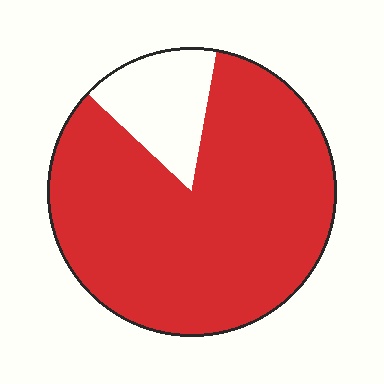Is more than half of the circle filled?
Yes.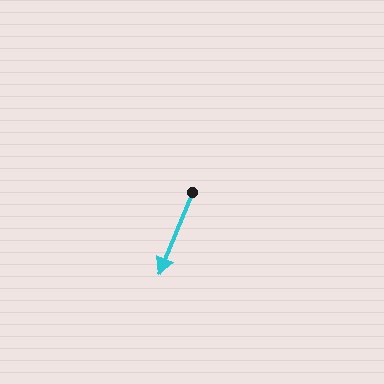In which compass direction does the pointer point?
South.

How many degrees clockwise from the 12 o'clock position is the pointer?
Approximately 202 degrees.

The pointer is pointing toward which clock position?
Roughly 7 o'clock.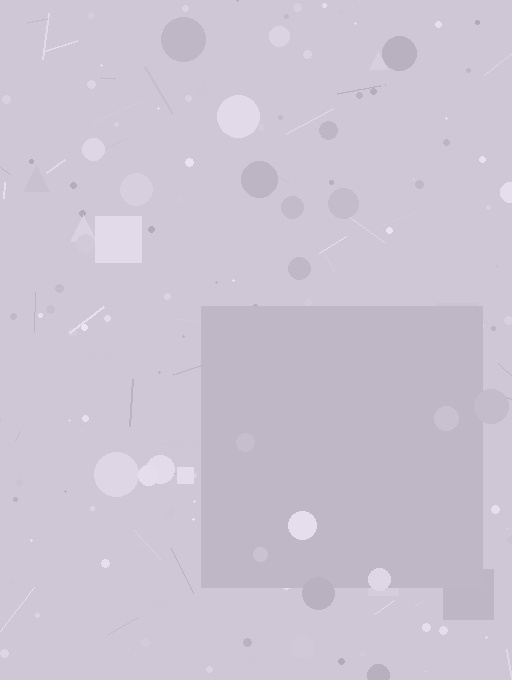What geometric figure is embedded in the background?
A square is embedded in the background.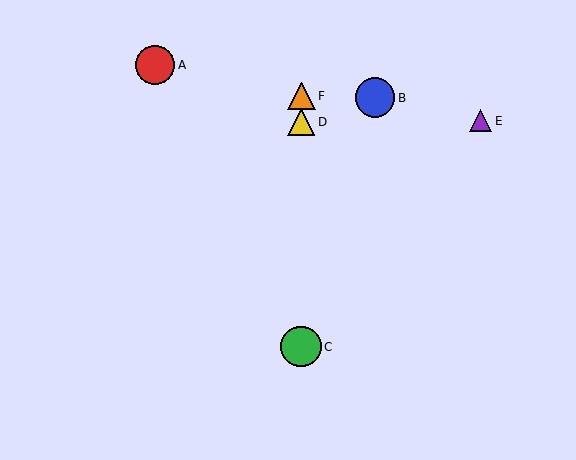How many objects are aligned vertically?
3 objects (C, D, F) are aligned vertically.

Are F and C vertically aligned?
Yes, both are at x≈301.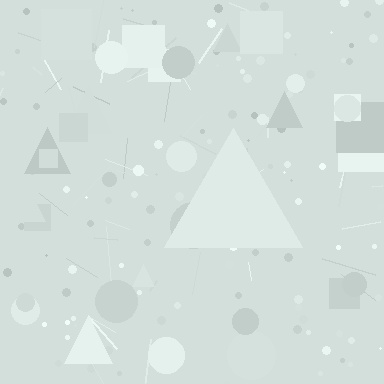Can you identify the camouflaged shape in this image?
The camouflaged shape is a triangle.